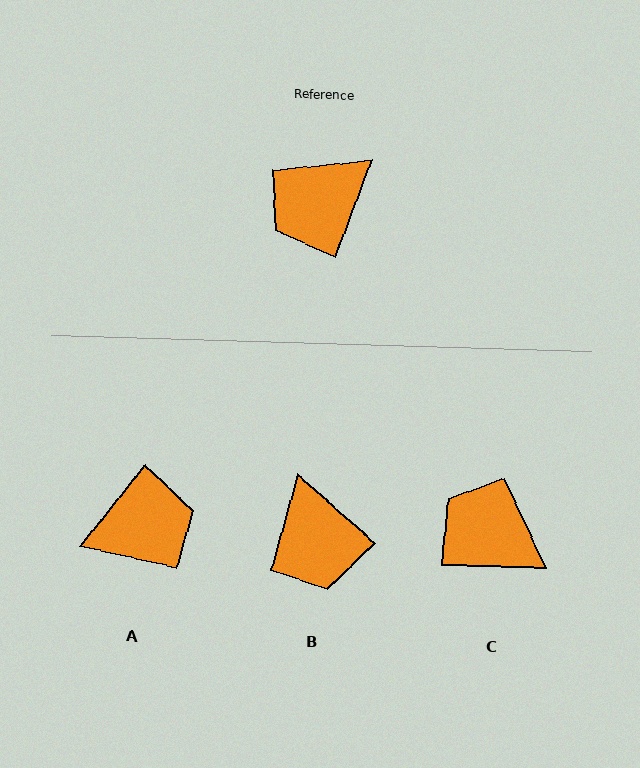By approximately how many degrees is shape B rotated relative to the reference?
Approximately 69 degrees counter-clockwise.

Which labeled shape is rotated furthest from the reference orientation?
A, about 162 degrees away.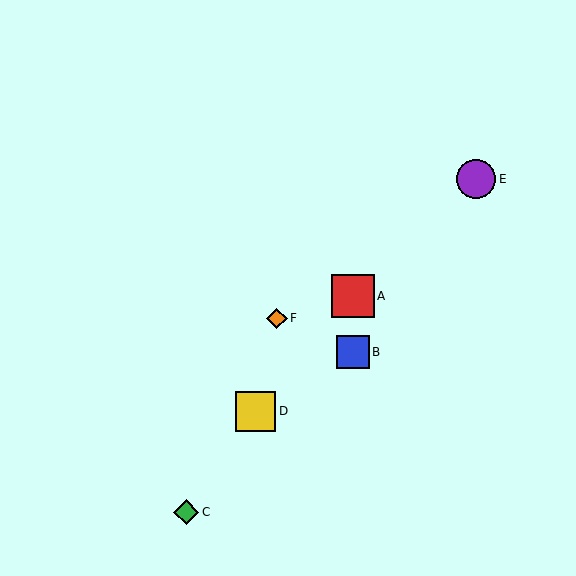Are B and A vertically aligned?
Yes, both are at x≈353.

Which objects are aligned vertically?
Objects A, B are aligned vertically.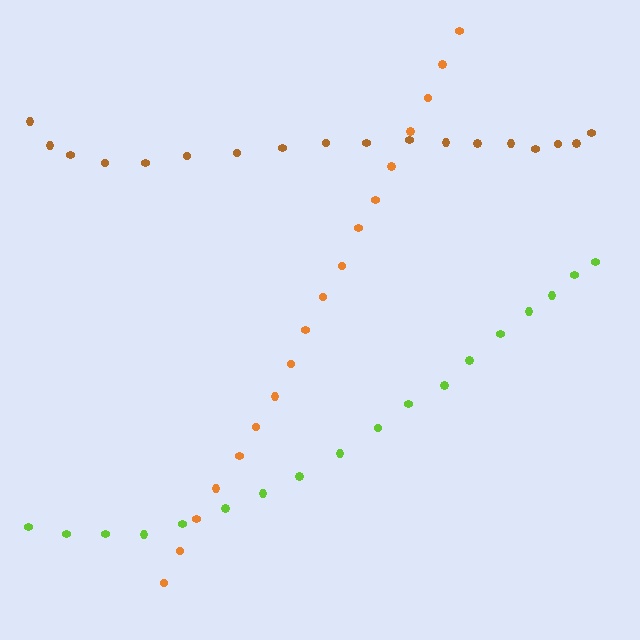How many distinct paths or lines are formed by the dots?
There are 3 distinct paths.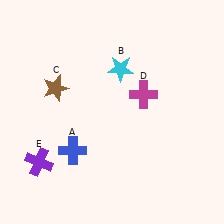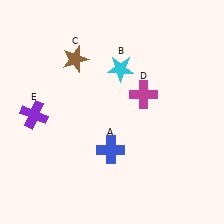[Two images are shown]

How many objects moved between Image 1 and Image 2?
3 objects moved between the two images.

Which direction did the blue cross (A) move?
The blue cross (A) moved right.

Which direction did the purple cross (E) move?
The purple cross (E) moved up.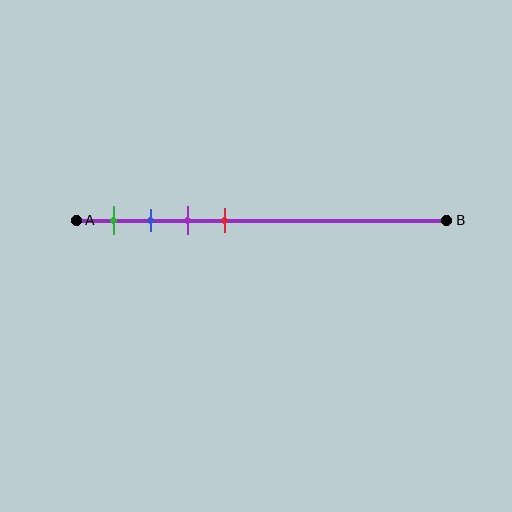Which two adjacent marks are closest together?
The blue and purple marks are the closest adjacent pair.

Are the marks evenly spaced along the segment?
Yes, the marks are approximately evenly spaced.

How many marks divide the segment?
There are 4 marks dividing the segment.